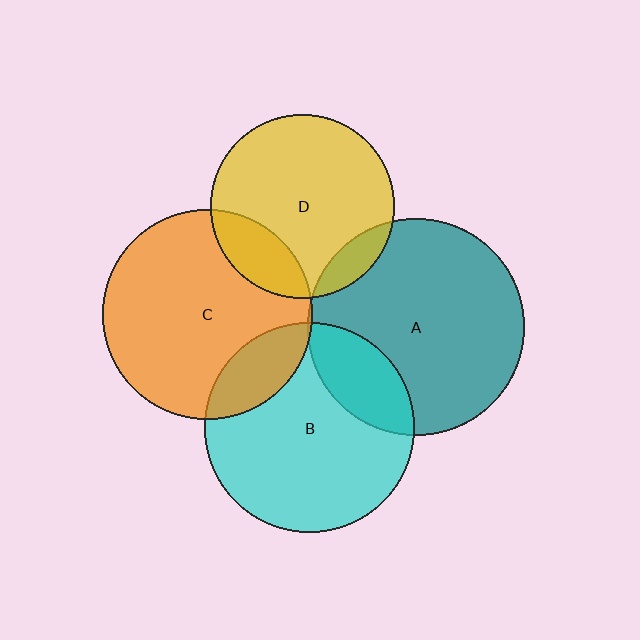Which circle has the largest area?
Circle A (teal).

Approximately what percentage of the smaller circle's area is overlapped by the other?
Approximately 15%.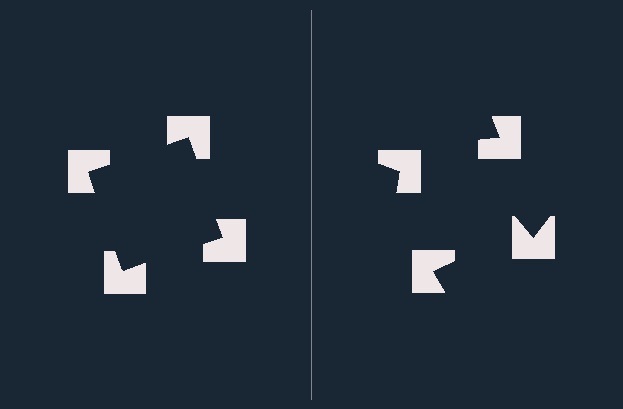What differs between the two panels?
The notched squares are positioned identically on both sides; only the wedge orientations differ. On the left they align to a square; on the right they are misaligned.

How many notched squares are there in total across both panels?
8 — 4 on each side.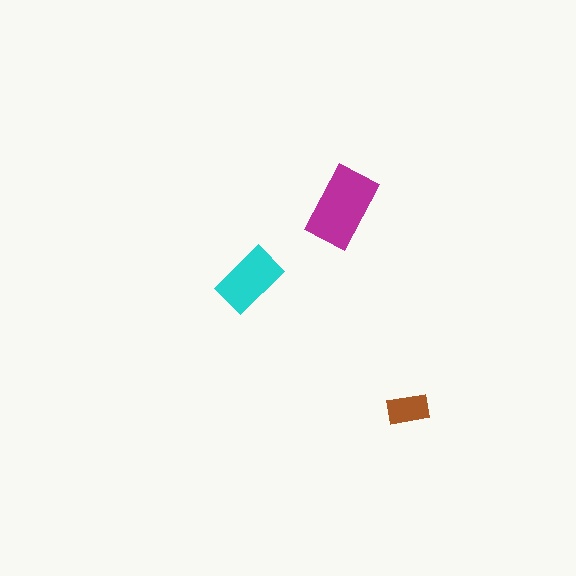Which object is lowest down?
The brown rectangle is bottommost.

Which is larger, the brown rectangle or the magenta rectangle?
The magenta one.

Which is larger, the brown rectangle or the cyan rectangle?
The cyan one.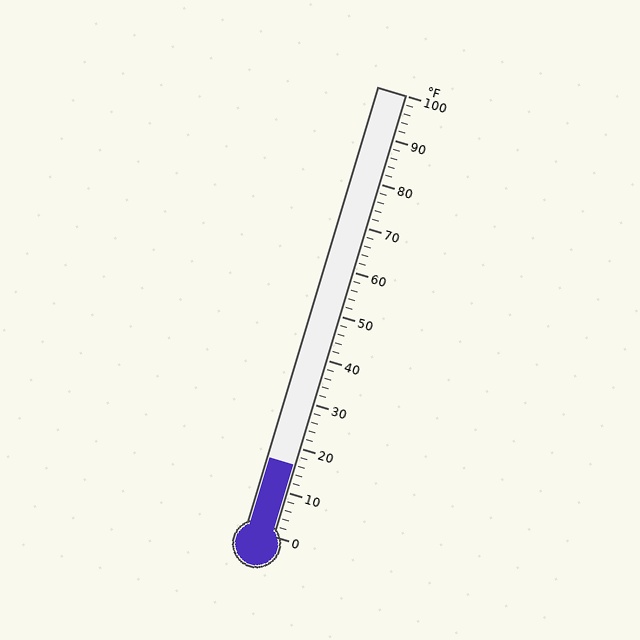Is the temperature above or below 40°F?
The temperature is below 40°F.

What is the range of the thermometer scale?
The thermometer scale ranges from 0°F to 100°F.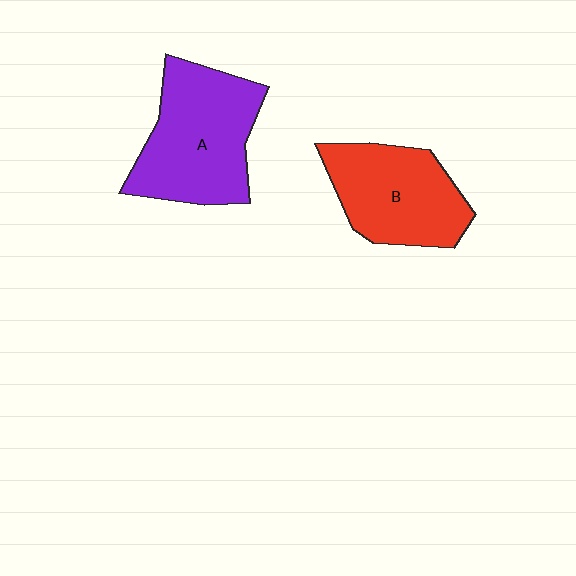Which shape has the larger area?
Shape A (purple).